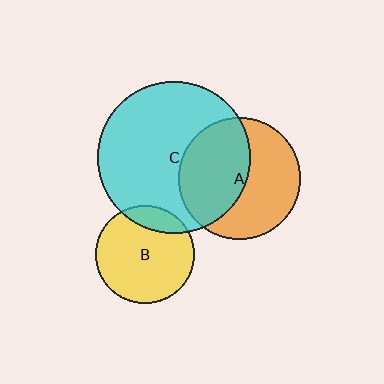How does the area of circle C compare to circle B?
Approximately 2.4 times.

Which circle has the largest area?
Circle C (cyan).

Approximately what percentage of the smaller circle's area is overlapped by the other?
Approximately 50%.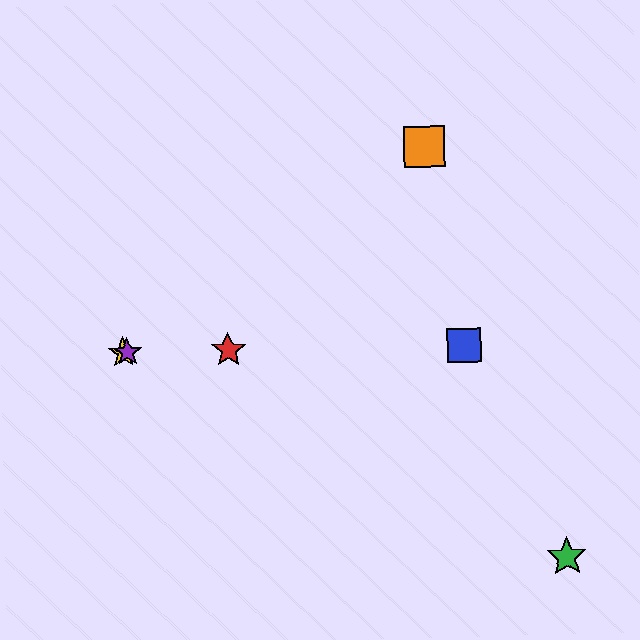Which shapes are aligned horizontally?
The red star, the blue square, the yellow star, the purple star are aligned horizontally.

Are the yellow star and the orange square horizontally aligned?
No, the yellow star is at y≈353 and the orange square is at y≈147.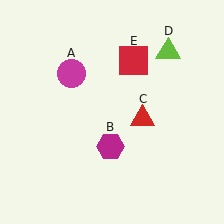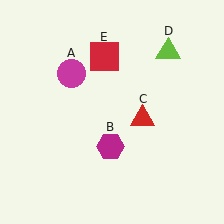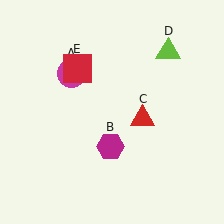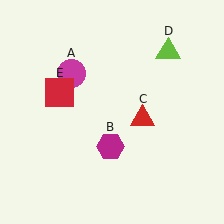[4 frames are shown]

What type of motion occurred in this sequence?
The red square (object E) rotated counterclockwise around the center of the scene.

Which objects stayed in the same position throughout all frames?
Magenta circle (object A) and magenta hexagon (object B) and red triangle (object C) and lime triangle (object D) remained stationary.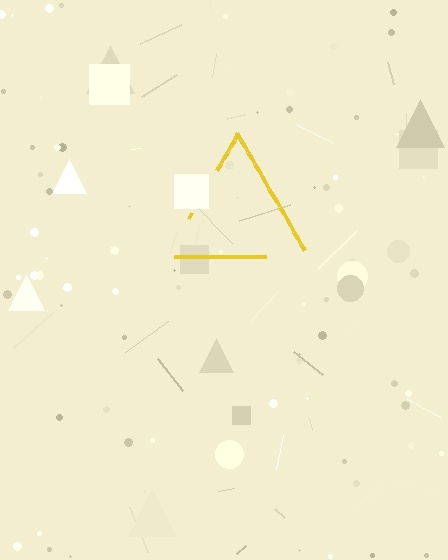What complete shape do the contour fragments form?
The contour fragments form a triangle.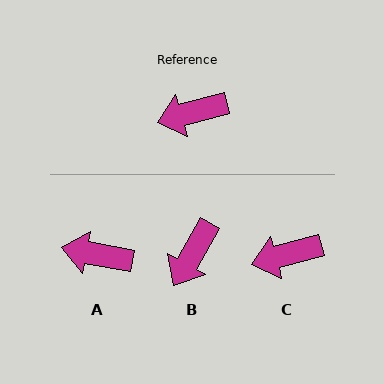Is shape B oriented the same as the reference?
No, it is off by about 45 degrees.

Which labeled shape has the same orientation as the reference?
C.